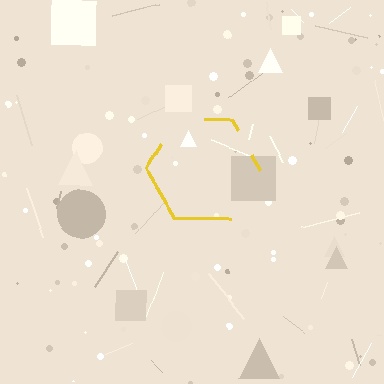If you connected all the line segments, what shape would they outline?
They would outline a hexagon.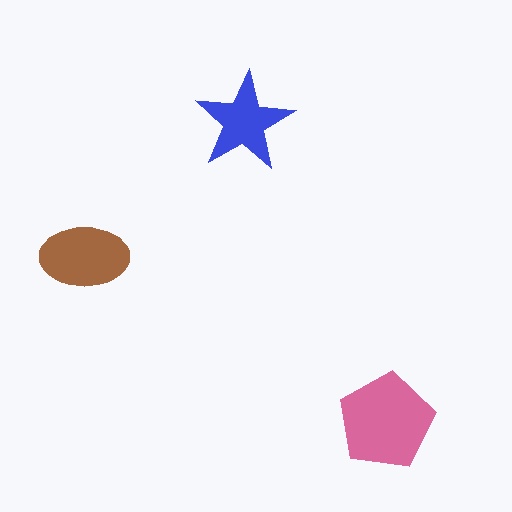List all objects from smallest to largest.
The blue star, the brown ellipse, the pink pentagon.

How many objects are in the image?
There are 3 objects in the image.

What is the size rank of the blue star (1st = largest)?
3rd.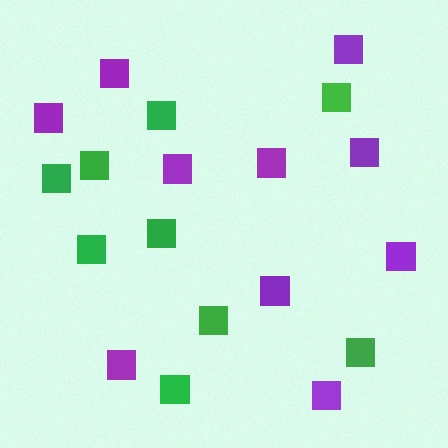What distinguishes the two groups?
There are 2 groups: one group of purple squares (10) and one group of green squares (9).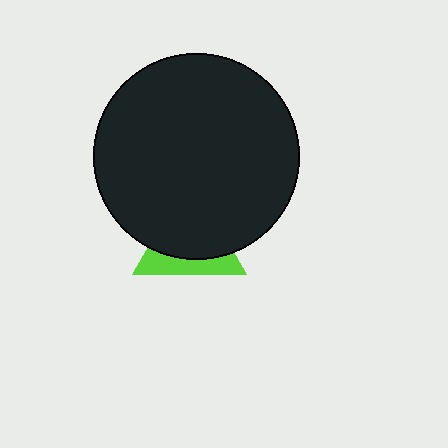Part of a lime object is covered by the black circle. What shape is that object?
It is a triangle.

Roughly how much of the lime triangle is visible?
A small part of it is visible (roughly 35%).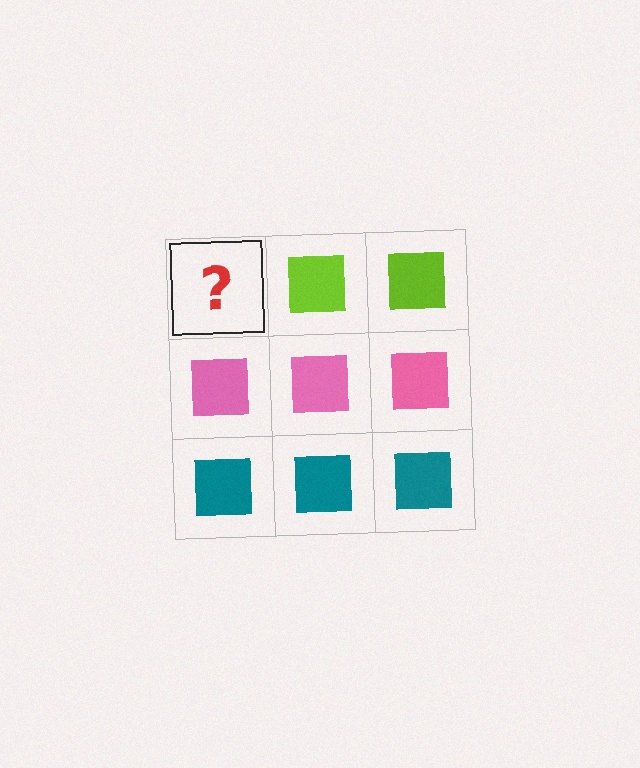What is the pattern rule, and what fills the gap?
The rule is that each row has a consistent color. The gap should be filled with a lime square.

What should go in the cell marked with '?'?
The missing cell should contain a lime square.